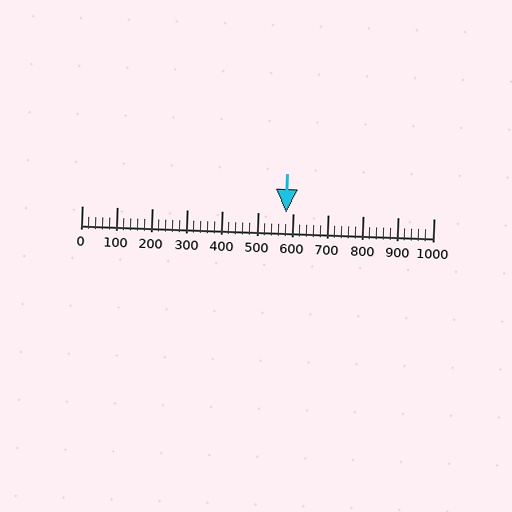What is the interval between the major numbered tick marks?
The major tick marks are spaced 100 units apart.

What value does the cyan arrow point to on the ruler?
The cyan arrow points to approximately 580.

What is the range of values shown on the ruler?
The ruler shows values from 0 to 1000.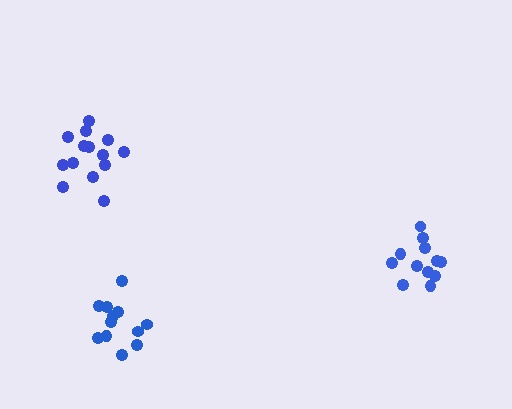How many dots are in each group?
Group 1: 14 dots, Group 2: 12 dots, Group 3: 12 dots (38 total).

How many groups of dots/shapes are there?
There are 3 groups.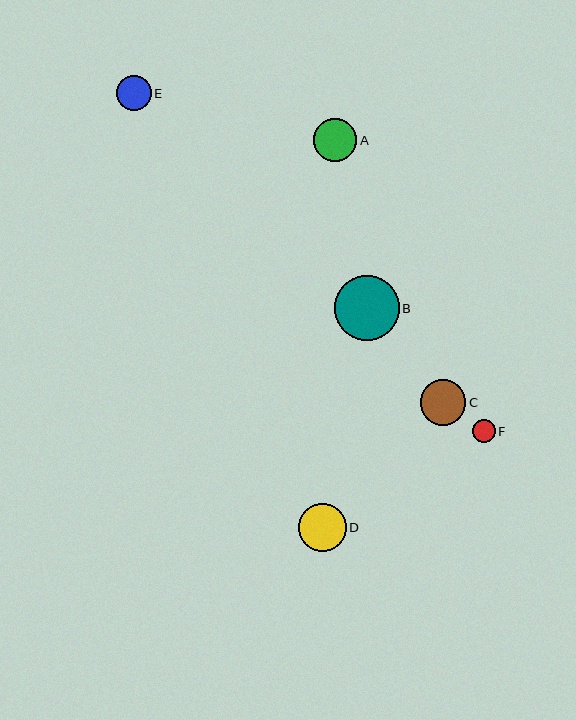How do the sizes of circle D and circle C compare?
Circle D and circle C are approximately the same size.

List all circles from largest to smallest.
From largest to smallest: B, D, C, A, E, F.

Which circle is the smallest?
Circle F is the smallest with a size of approximately 23 pixels.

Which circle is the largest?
Circle B is the largest with a size of approximately 65 pixels.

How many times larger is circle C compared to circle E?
Circle C is approximately 1.3 times the size of circle E.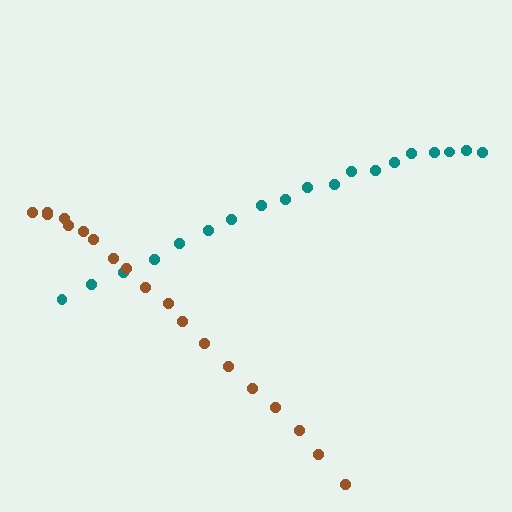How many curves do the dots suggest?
There are 2 distinct paths.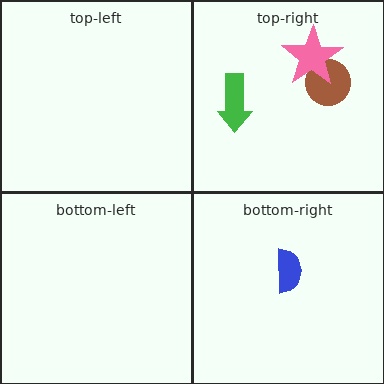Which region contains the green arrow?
The top-right region.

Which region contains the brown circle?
The top-right region.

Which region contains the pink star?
The top-right region.